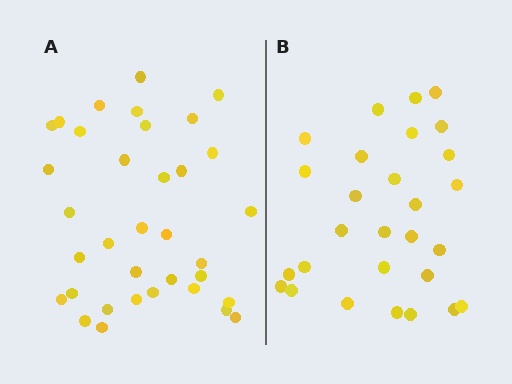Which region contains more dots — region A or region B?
Region A (the left region) has more dots.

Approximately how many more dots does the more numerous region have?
Region A has roughly 8 or so more dots than region B.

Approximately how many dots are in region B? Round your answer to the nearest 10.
About 30 dots. (The exact count is 28, which rounds to 30.)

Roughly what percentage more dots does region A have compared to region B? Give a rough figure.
About 25% more.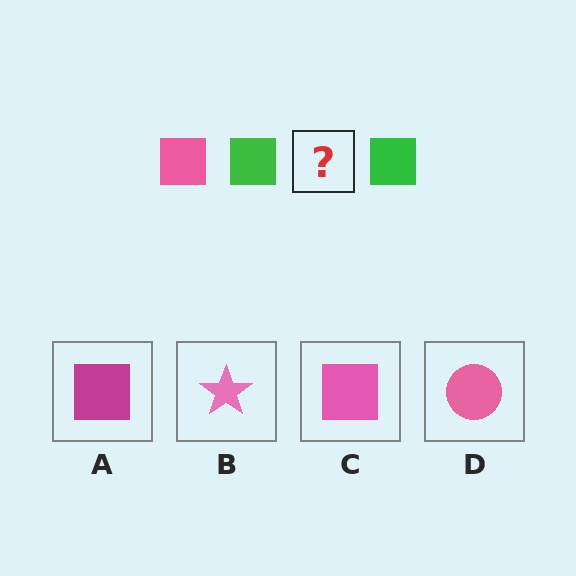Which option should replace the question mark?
Option C.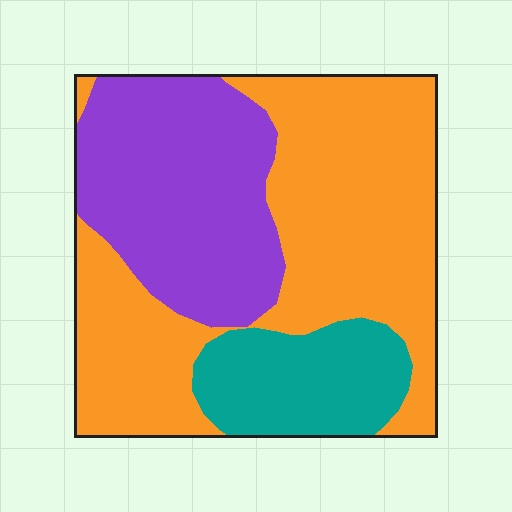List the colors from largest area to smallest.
From largest to smallest: orange, purple, teal.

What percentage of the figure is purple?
Purple covers 32% of the figure.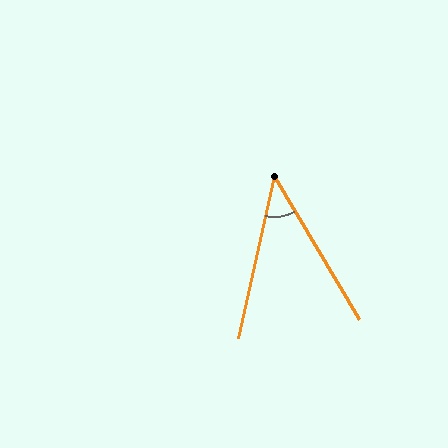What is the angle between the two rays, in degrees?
Approximately 43 degrees.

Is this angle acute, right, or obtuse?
It is acute.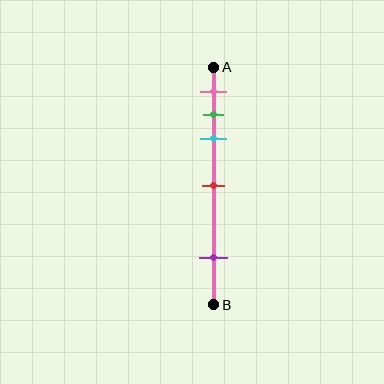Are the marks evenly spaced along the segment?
No, the marks are not evenly spaced.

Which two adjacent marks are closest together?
The green and cyan marks are the closest adjacent pair.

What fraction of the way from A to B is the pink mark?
The pink mark is approximately 10% (0.1) of the way from A to B.